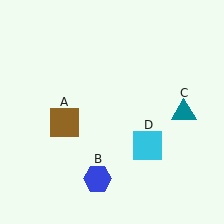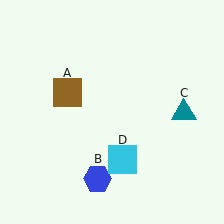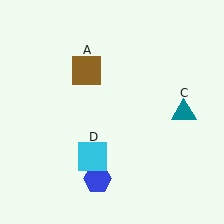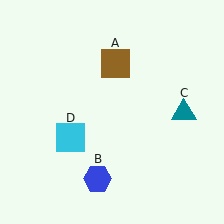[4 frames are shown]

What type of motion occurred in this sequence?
The brown square (object A), cyan square (object D) rotated clockwise around the center of the scene.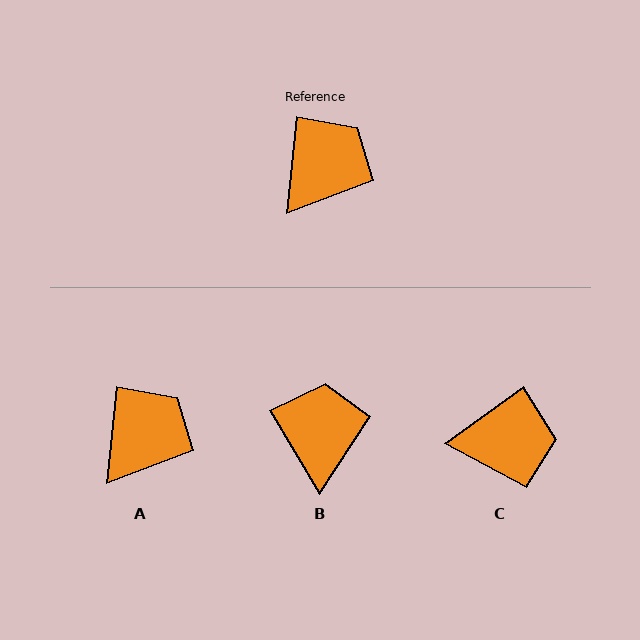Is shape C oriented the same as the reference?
No, it is off by about 49 degrees.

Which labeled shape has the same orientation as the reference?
A.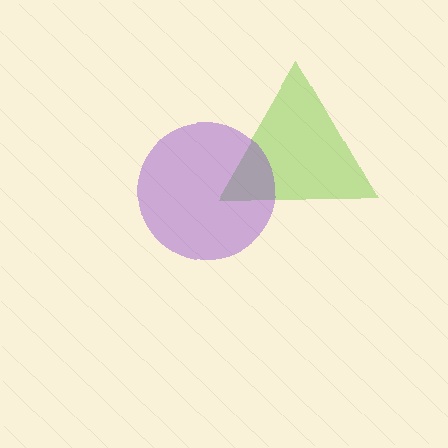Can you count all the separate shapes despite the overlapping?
Yes, there are 2 separate shapes.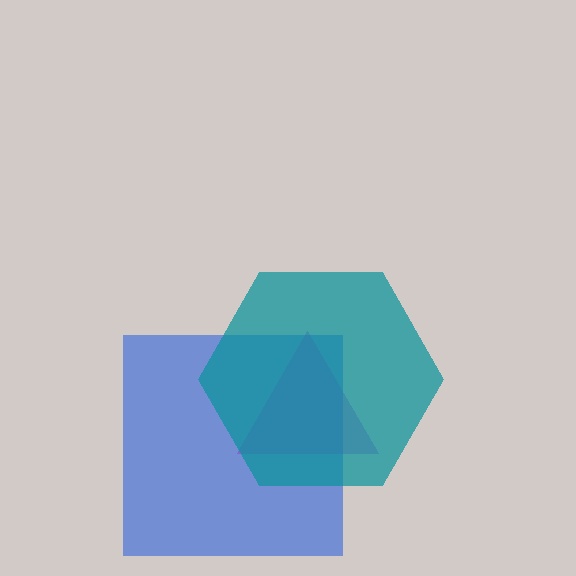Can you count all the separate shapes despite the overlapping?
Yes, there are 3 separate shapes.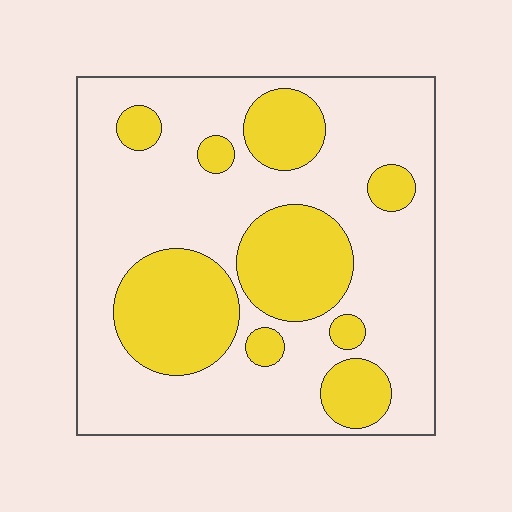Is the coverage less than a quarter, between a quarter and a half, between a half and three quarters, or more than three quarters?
Between a quarter and a half.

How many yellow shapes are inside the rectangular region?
9.